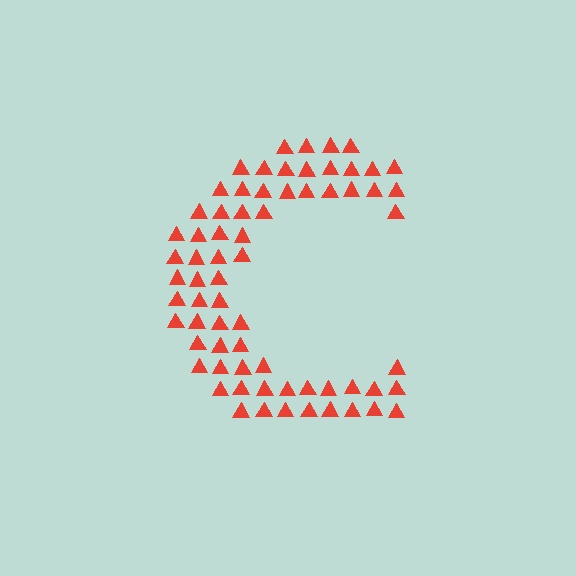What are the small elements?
The small elements are triangles.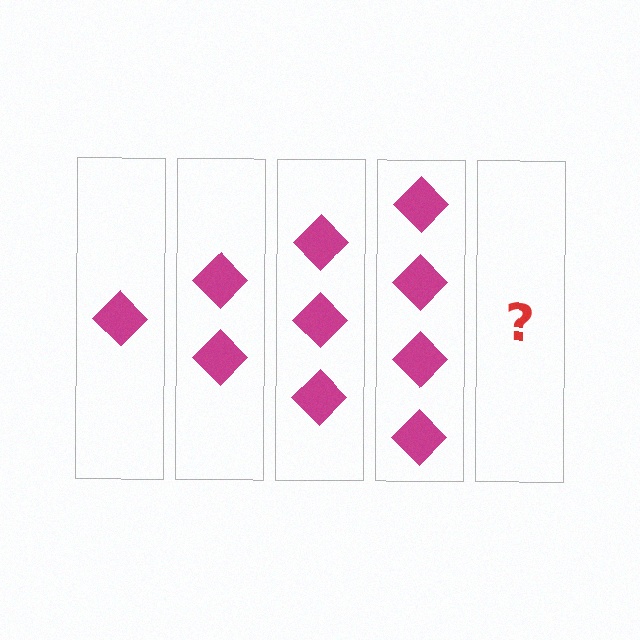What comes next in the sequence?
The next element should be 5 diamonds.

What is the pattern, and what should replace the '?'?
The pattern is that each step adds one more diamond. The '?' should be 5 diamonds.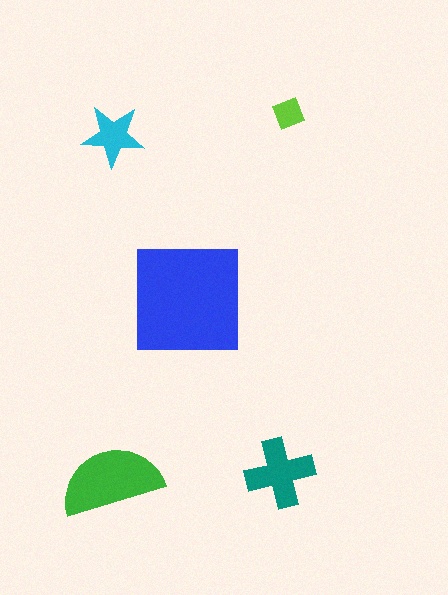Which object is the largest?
The blue square.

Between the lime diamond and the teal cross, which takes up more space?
The teal cross.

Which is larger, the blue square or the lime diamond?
The blue square.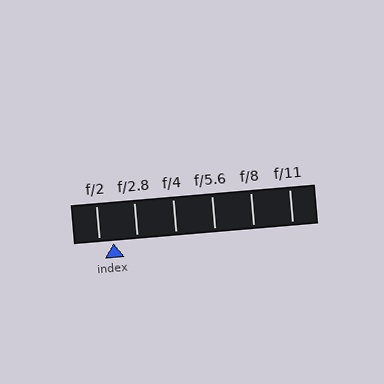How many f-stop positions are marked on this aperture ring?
There are 6 f-stop positions marked.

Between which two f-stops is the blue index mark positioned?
The index mark is between f/2 and f/2.8.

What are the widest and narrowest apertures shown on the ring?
The widest aperture shown is f/2 and the narrowest is f/11.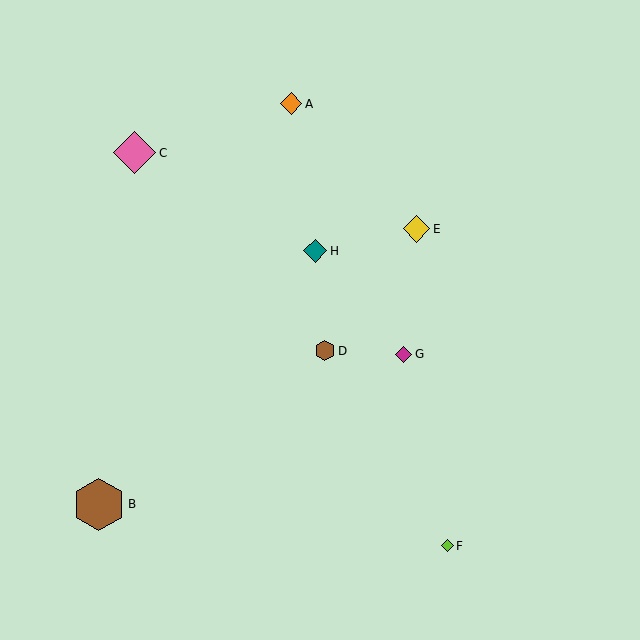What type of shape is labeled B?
Shape B is a brown hexagon.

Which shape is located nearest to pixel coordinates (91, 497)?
The brown hexagon (labeled B) at (99, 504) is nearest to that location.